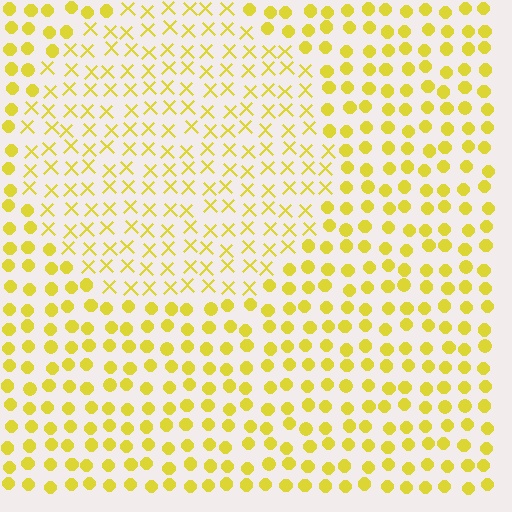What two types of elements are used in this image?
The image uses X marks inside the circle region and circles outside it.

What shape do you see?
I see a circle.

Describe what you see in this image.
The image is filled with small yellow elements arranged in a uniform grid. A circle-shaped region contains X marks, while the surrounding area contains circles. The boundary is defined purely by the change in element shape.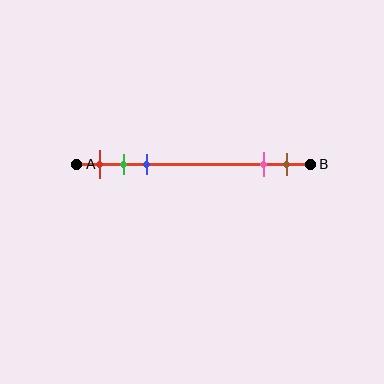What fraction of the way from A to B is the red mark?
The red mark is approximately 10% (0.1) of the way from A to B.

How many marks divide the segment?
There are 5 marks dividing the segment.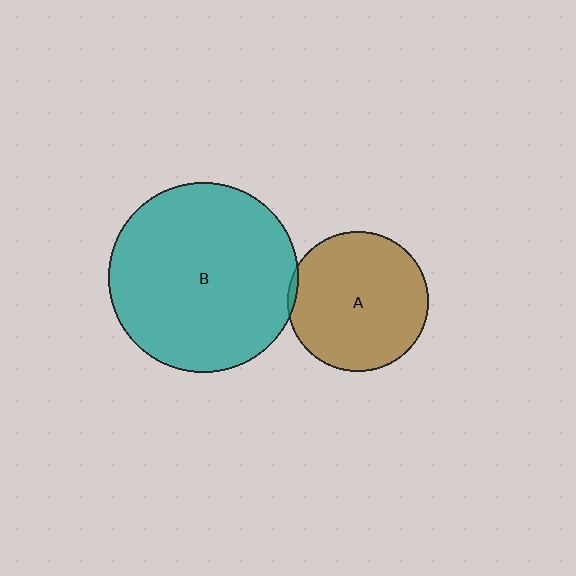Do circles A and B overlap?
Yes.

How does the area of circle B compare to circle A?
Approximately 1.8 times.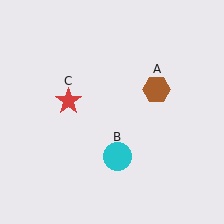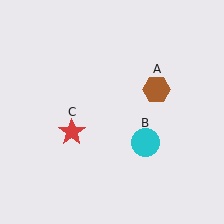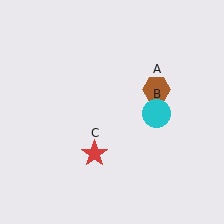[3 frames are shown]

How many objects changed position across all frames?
2 objects changed position: cyan circle (object B), red star (object C).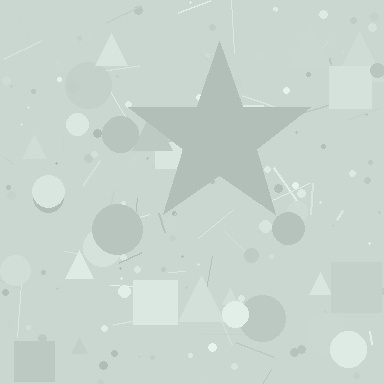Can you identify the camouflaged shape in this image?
The camouflaged shape is a star.